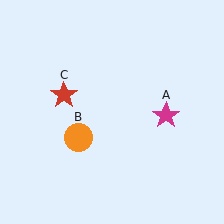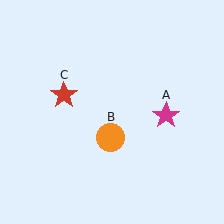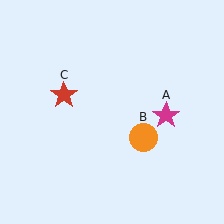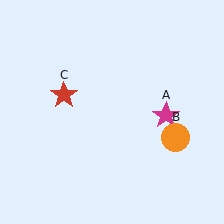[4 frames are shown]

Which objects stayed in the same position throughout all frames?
Magenta star (object A) and red star (object C) remained stationary.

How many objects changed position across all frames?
1 object changed position: orange circle (object B).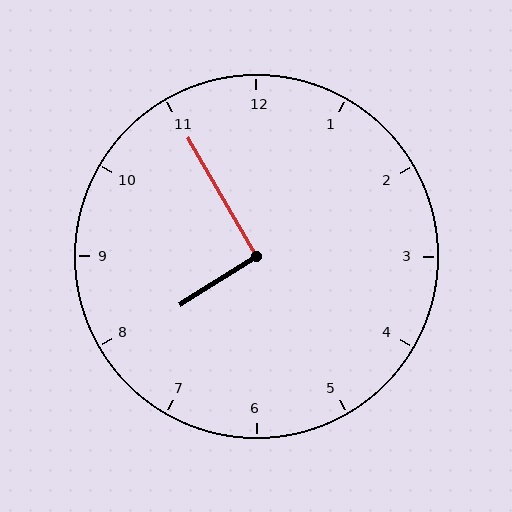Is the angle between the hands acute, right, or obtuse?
It is right.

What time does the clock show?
7:55.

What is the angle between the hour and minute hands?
Approximately 92 degrees.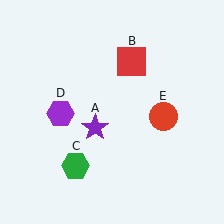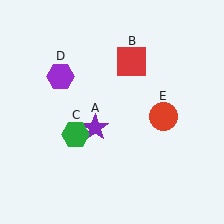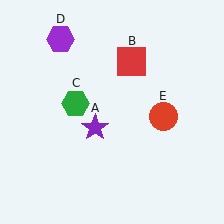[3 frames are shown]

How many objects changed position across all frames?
2 objects changed position: green hexagon (object C), purple hexagon (object D).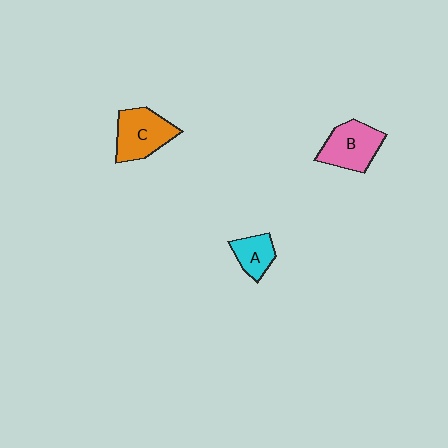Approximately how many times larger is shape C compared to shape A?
Approximately 1.8 times.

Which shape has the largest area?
Shape C (orange).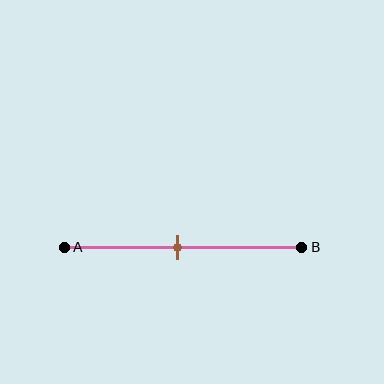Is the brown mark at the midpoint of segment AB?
Yes, the mark is approximately at the midpoint.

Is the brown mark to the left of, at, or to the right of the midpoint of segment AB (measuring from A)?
The brown mark is approximately at the midpoint of segment AB.